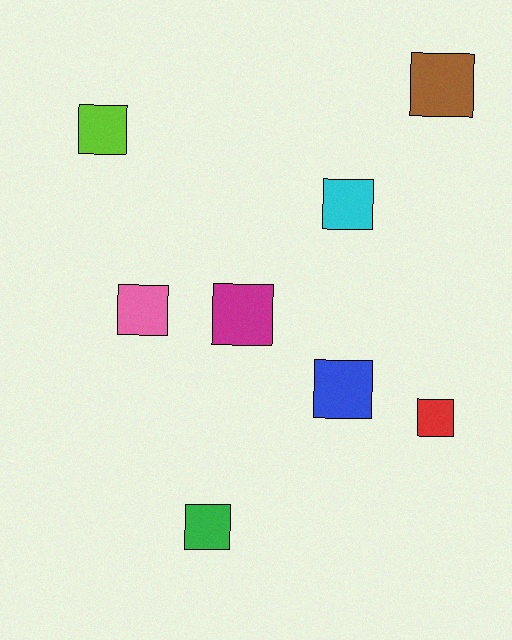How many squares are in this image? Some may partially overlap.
There are 8 squares.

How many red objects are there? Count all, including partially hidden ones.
There is 1 red object.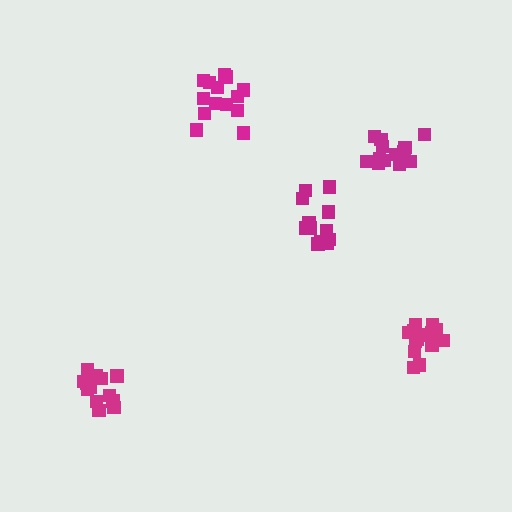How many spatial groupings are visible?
There are 5 spatial groupings.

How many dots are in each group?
Group 1: 14 dots, Group 2: 16 dots, Group 3: 14 dots, Group 4: 14 dots, Group 5: 14 dots (72 total).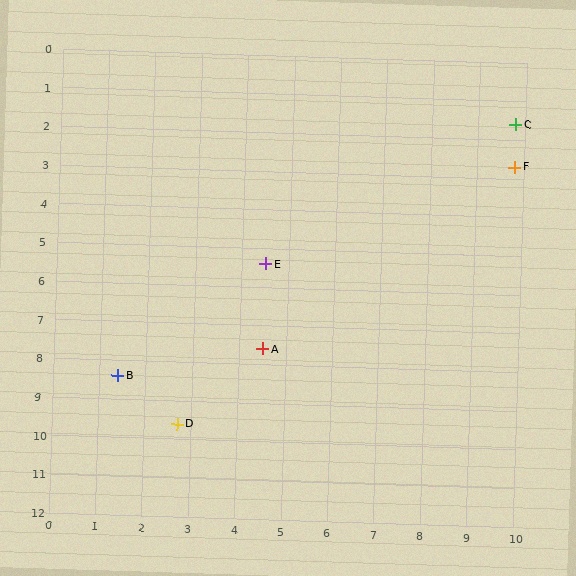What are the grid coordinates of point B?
Point B is at approximately (1.4, 8.4).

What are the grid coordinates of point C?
Point C is at approximately (9.8, 1.6).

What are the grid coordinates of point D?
Point D is at approximately (2.7, 9.6).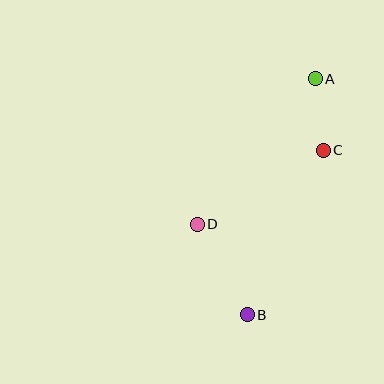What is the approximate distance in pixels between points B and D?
The distance between B and D is approximately 104 pixels.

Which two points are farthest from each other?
Points A and B are farthest from each other.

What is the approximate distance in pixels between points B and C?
The distance between B and C is approximately 182 pixels.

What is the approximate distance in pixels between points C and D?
The distance between C and D is approximately 146 pixels.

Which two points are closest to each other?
Points A and C are closest to each other.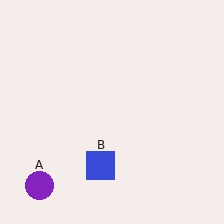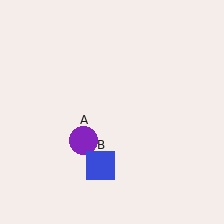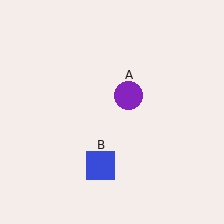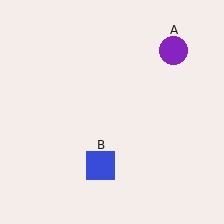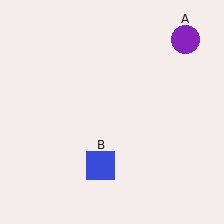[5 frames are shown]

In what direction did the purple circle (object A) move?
The purple circle (object A) moved up and to the right.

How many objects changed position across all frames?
1 object changed position: purple circle (object A).